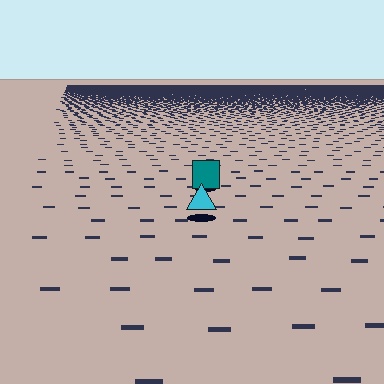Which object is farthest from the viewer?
The teal square is farthest from the viewer. It appears smaller and the ground texture around it is denser.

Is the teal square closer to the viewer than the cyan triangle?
No. The cyan triangle is closer — you can tell from the texture gradient: the ground texture is coarser near it.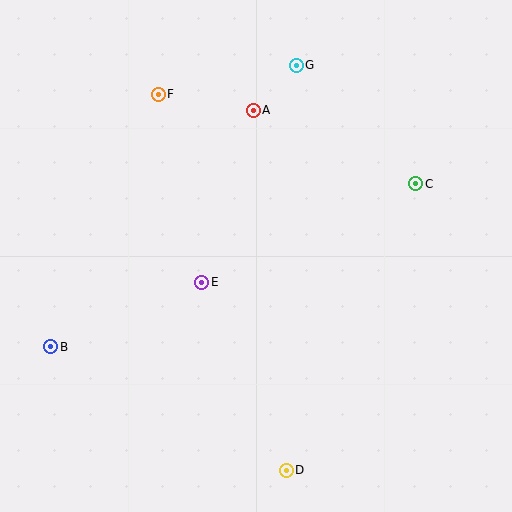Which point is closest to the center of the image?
Point E at (202, 283) is closest to the center.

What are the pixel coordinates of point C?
Point C is at (416, 184).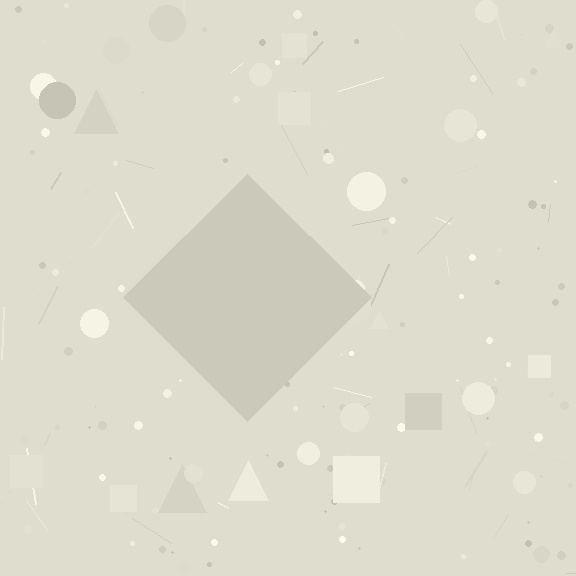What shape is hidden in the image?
A diamond is hidden in the image.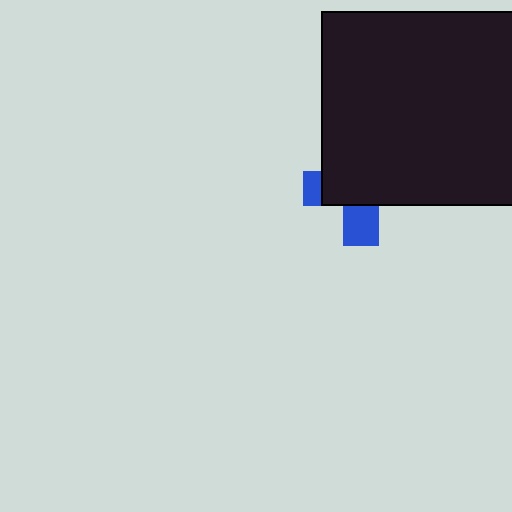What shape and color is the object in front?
The object in front is a black square.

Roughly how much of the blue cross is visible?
A small part of it is visible (roughly 30%).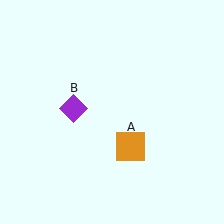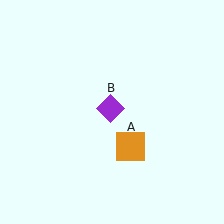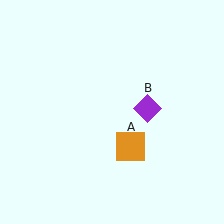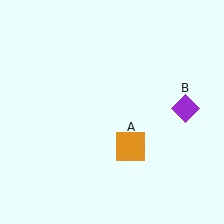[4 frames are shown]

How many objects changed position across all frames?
1 object changed position: purple diamond (object B).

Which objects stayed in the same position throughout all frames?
Orange square (object A) remained stationary.